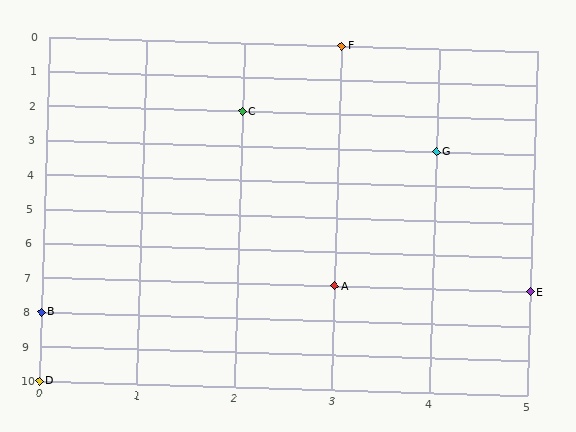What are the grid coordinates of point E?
Point E is at grid coordinates (5, 7).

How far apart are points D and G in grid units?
Points D and G are 4 columns and 7 rows apart (about 8.1 grid units diagonally).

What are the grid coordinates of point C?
Point C is at grid coordinates (2, 2).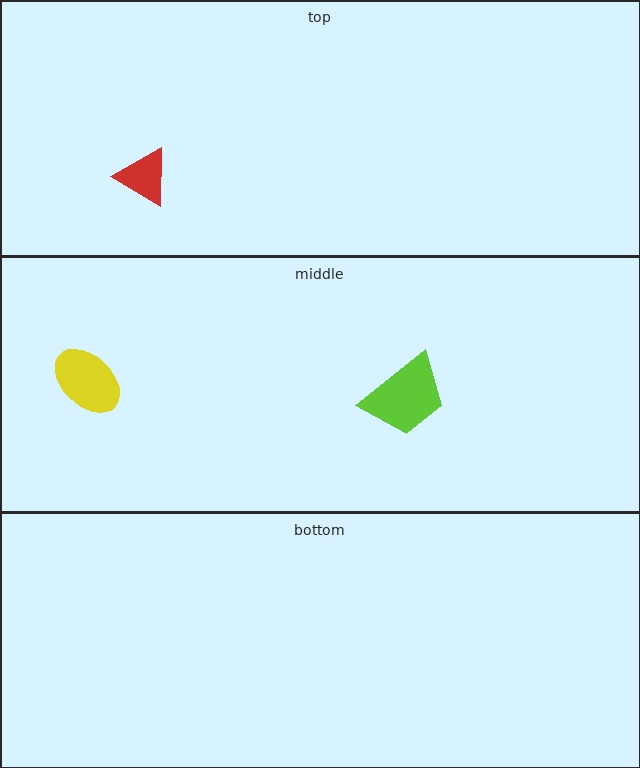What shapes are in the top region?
The red triangle.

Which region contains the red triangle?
The top region.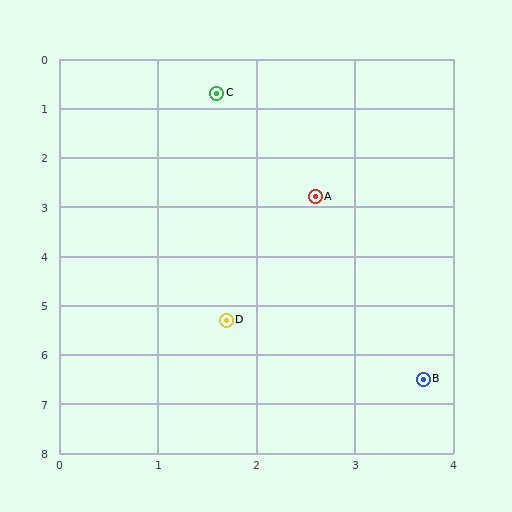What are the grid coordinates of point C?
Point C is at approximately (1.6, 0.7).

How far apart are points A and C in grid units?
Points A and C are about 2.3 grid units apart.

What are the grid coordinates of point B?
Point B is at approximately (3.7, 6.5).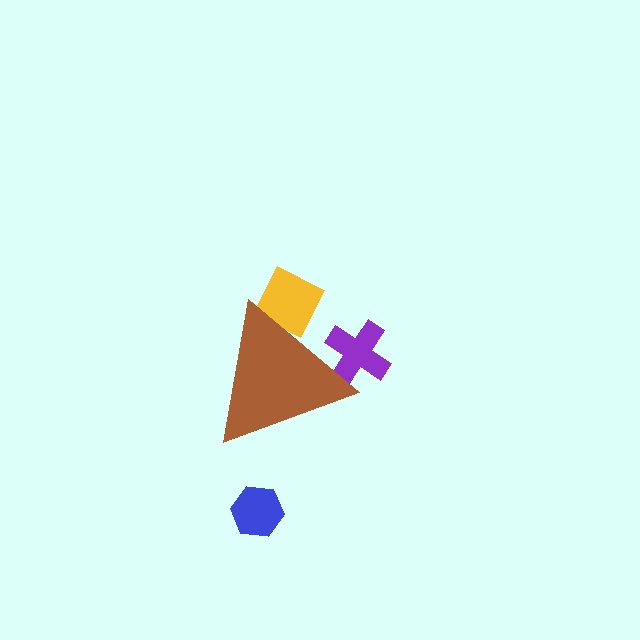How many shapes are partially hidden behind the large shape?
2 shapes are partially hidden.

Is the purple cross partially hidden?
Yes, the purple cross is partially hidden behind the brown triangle.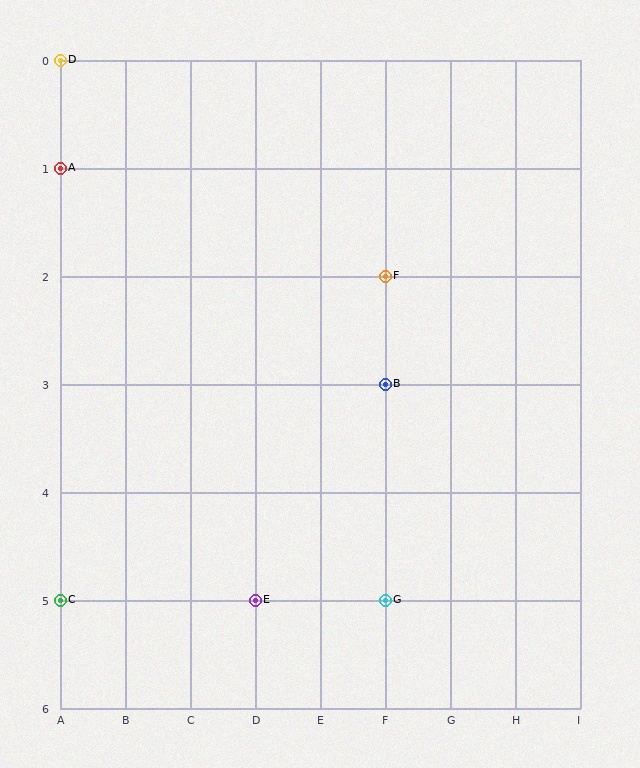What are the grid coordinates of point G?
Point G is at grid coordinates (F, 5).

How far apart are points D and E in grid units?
Points D and E are 3 columns and 5 rows apart (about 5.8 grid units diagonally).